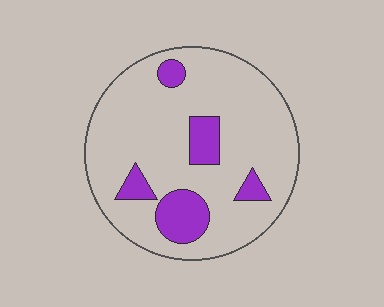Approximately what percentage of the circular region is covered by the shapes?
Approximately 15%.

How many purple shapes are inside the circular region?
5.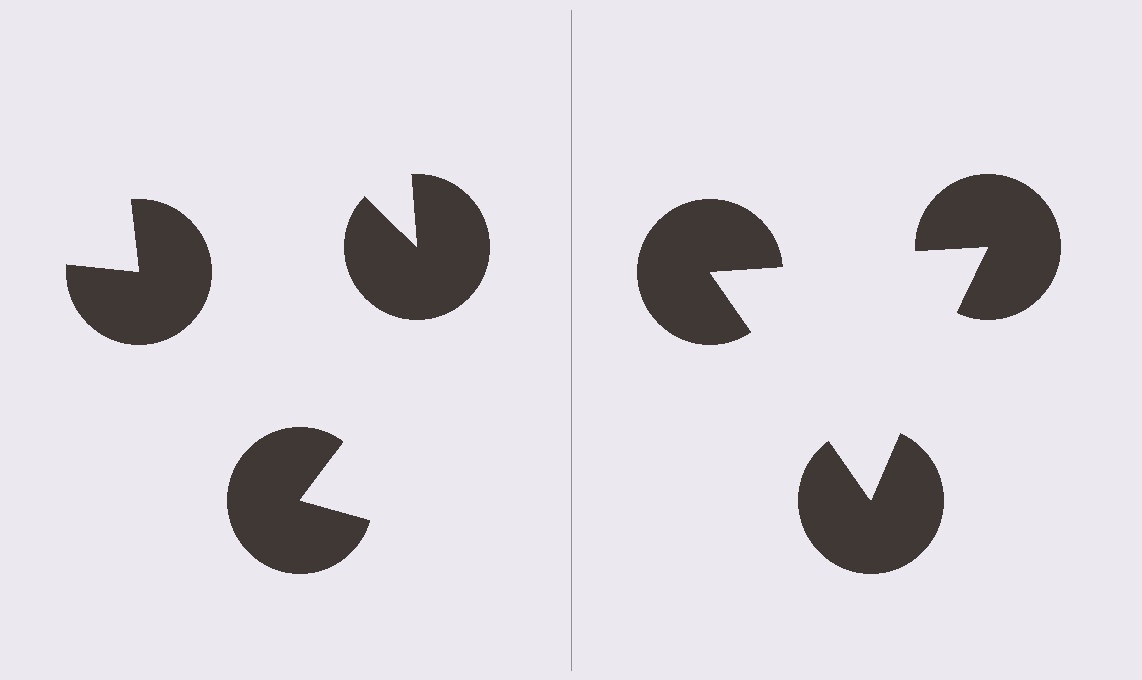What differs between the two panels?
The pac-man discs are positioned identically on both sides; only the wedge orientations differ. On the right they align to a triangle; on the left they are misaligned.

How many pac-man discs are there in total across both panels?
6 — 3 on each side.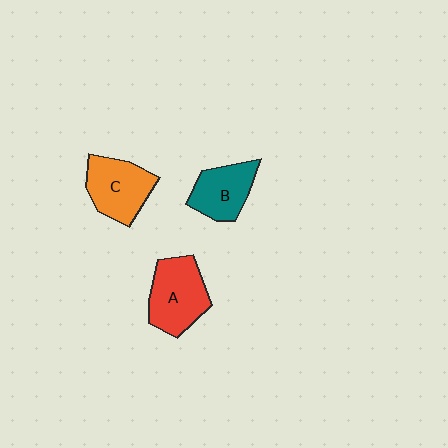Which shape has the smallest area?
Shape B (teal).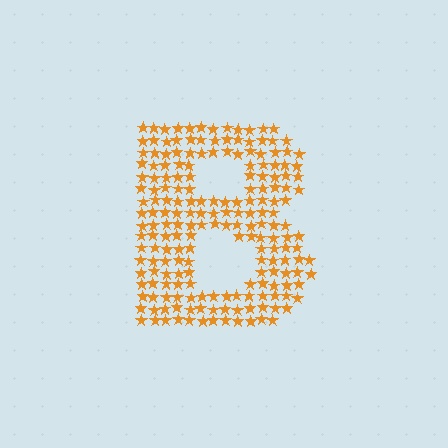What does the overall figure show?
The overall figure shows the letter B.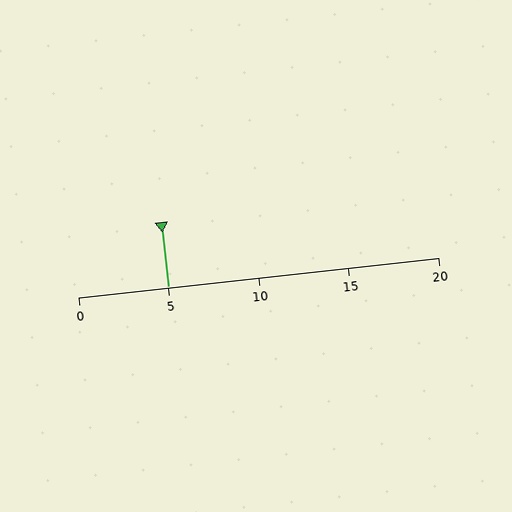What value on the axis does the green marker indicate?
The marker indicates approximately 5.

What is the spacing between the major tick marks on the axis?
The major ticks are spaced 5 apart.